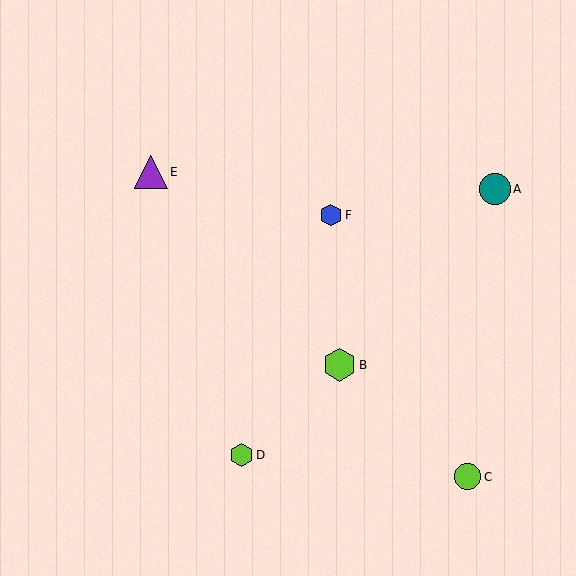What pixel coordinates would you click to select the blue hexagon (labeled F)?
Click at (331, 215) to select the blue hexagon F.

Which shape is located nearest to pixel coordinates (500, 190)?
The teal circle (labeled A) at (495, 189) is nearest to that location.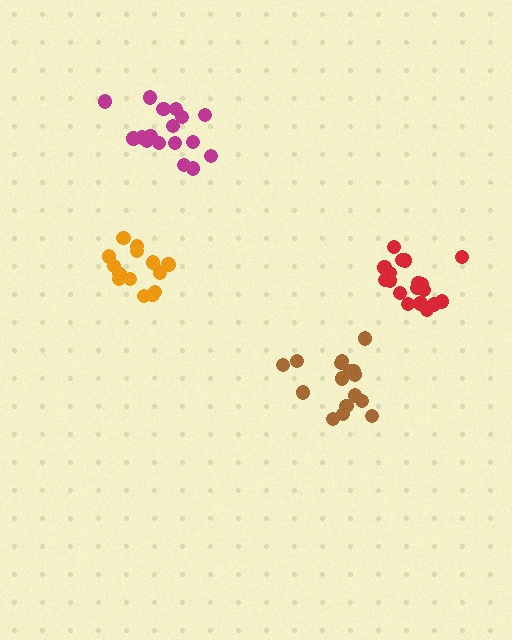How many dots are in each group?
Group 1: 15 dots, Group 2: 16 dots, Group 3: 17 dots, Group 4: 18 dots (66 total).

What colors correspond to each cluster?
The clusters are colored: orange, brown, magenta, red.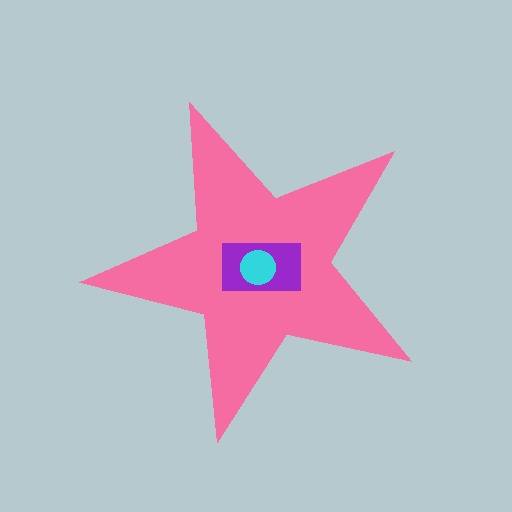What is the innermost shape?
The cyan circle.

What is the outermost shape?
The pink star.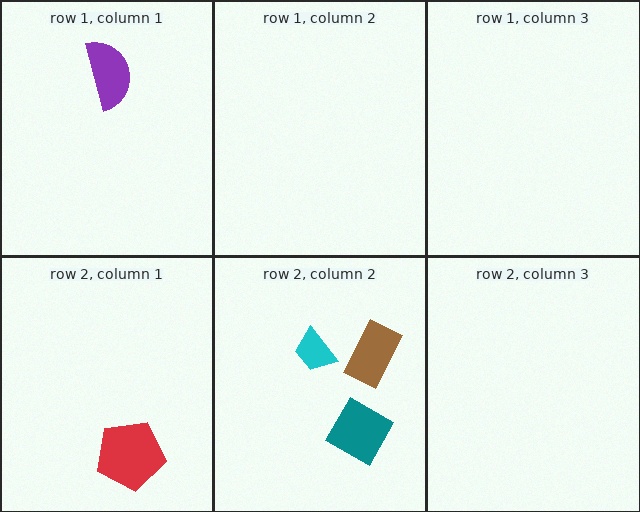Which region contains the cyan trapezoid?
The row 2, column 2 region.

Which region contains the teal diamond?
The row 2, column 2 region.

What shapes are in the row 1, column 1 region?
The purple semicircle.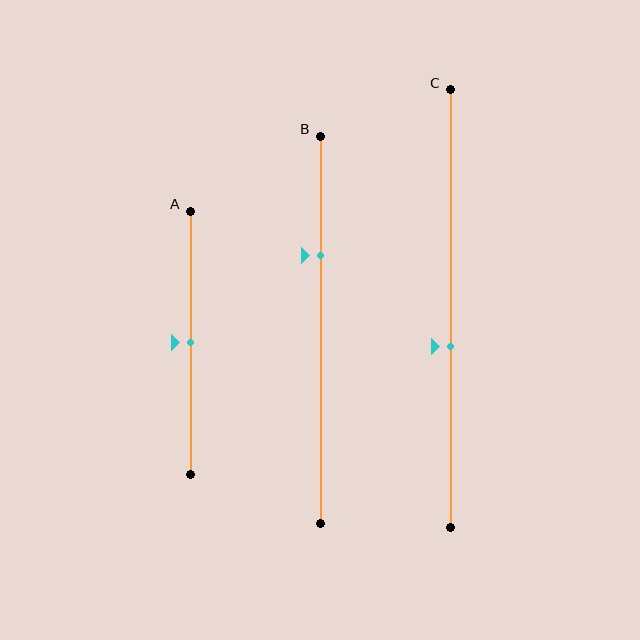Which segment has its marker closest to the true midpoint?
Segment A has its marker closest to the true midpoint.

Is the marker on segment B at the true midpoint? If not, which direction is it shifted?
No, the marker on segment B is shifted upward by about 19% of the segment length.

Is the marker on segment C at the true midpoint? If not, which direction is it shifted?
No, the marker on segment C is shifted downward by about 9% of the segment length.